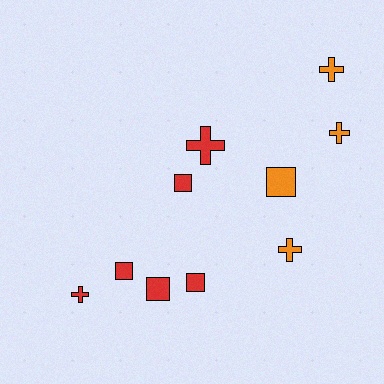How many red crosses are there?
There are 2 red crosses.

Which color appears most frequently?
Red, with 6 objects.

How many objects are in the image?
There are 10 objects.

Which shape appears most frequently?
Cross, with 5 objects.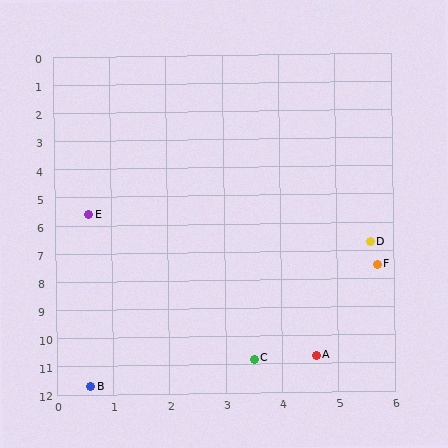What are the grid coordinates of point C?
Point C is at approximately (3.5, 10.8).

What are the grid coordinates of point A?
Point A is at approximately (4.6, 10.7).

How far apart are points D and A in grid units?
Points D and A are about 4.1 grid units apart.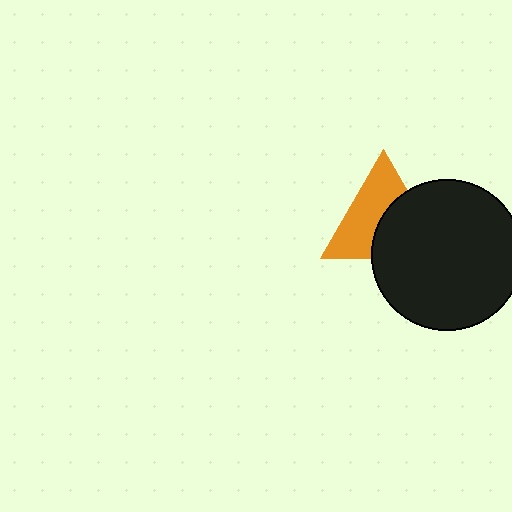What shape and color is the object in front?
The object in front is a black circle.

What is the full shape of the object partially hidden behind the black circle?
The partially hidden object is an orange triangle.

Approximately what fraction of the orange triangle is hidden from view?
Roughly 45% of the orange triangle is hidden behind the black circle.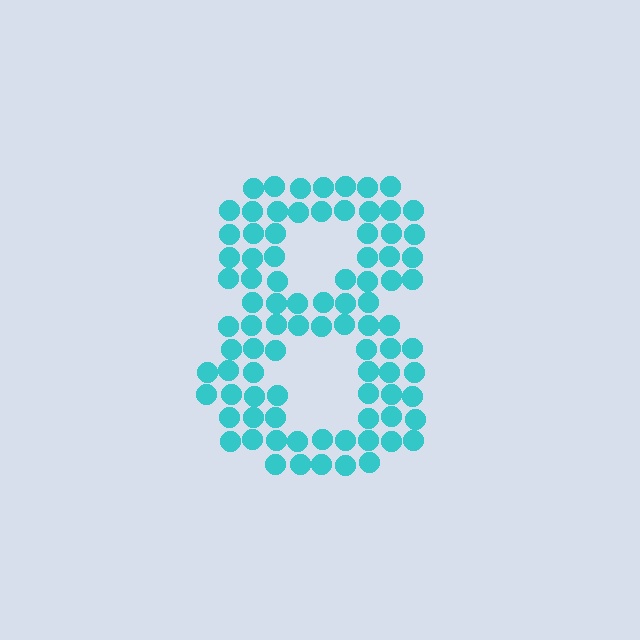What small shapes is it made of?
It is made of small circles.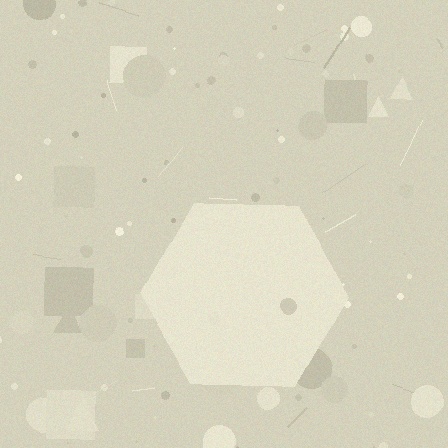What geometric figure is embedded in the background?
A hexagon is embedded in the background.